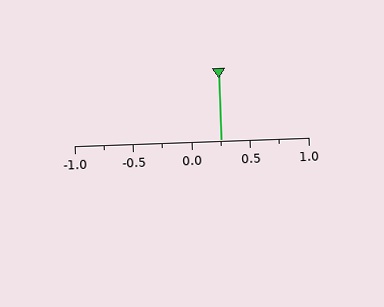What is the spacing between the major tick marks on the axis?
The major ticks are spaced 0.5 apart.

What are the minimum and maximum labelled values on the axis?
The axis runs from -1.0 to 1.0.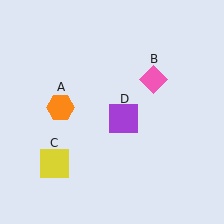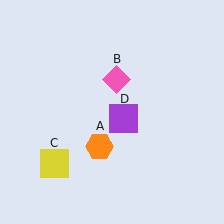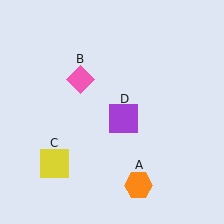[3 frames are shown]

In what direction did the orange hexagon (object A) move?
The orange hexagon (object A) moved down and to the right.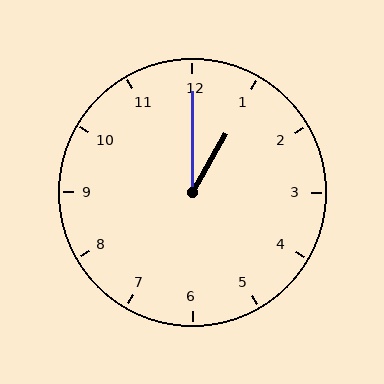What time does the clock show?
1:00.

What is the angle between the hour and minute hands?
Approximately 30 degrees.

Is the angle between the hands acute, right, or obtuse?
It is acute.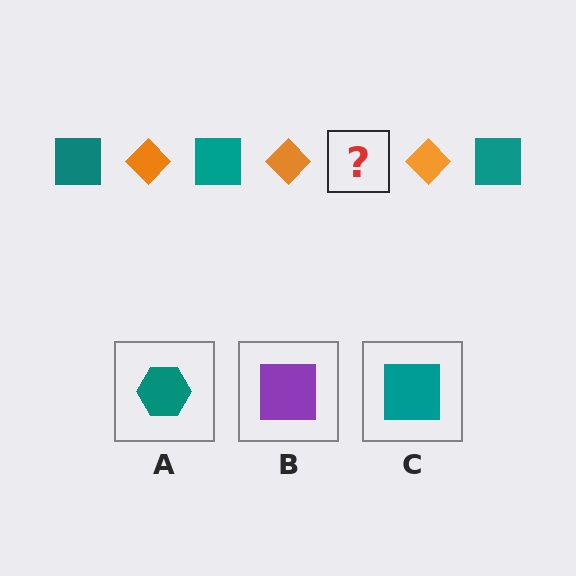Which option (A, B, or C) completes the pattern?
C.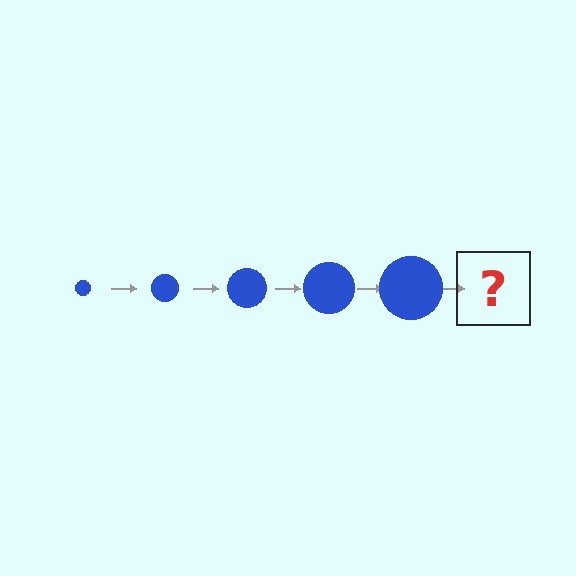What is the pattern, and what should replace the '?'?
The pattern is that the circle gets progressively larger each step. The '?' should be a blue circle, larger than the previous one.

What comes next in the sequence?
The next element should be a blue circle, larger than the previous one.